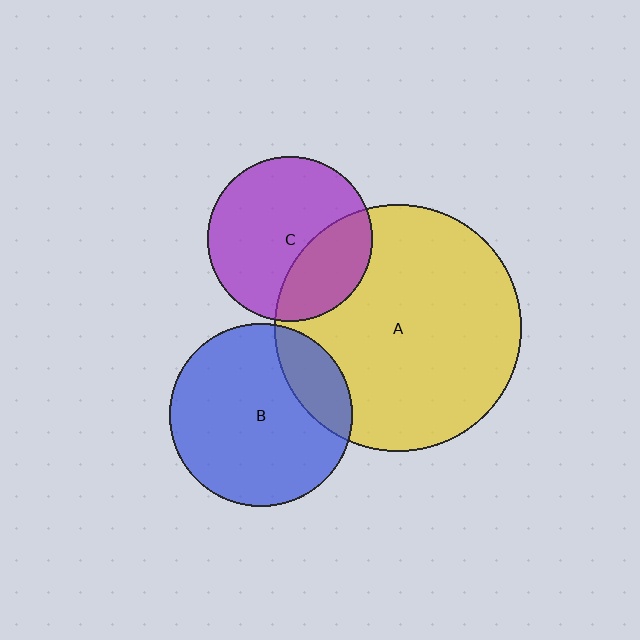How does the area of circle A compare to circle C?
Approximately 2.2 times.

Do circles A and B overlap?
Yes.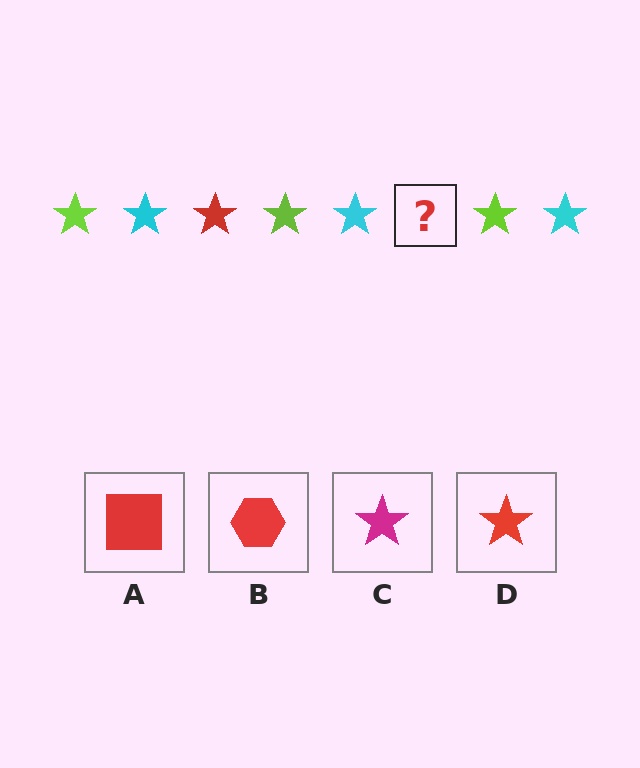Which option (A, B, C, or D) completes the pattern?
D.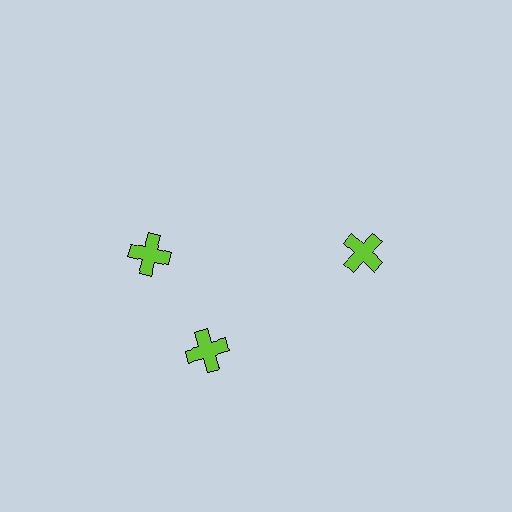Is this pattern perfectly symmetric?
No. The 3 lime crosses are arranged in a ring, but one element near the 11 o'clock position is rotated out of alignment along the ring, breaking the 3-fold rotational symmetry.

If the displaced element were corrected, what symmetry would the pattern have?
It would have 3-fold rotational symmetry — the pattern would map onto itself every 120 degrees.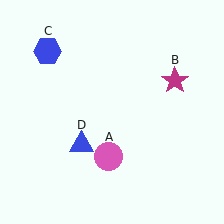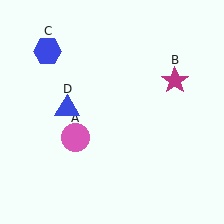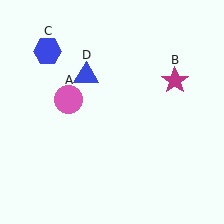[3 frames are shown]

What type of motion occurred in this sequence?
The pink circle (object A), blue triangle (object D) rotated clockwise around the center of the scene.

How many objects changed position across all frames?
2 objects changed position: pink circle (object A), blue triangle (object D).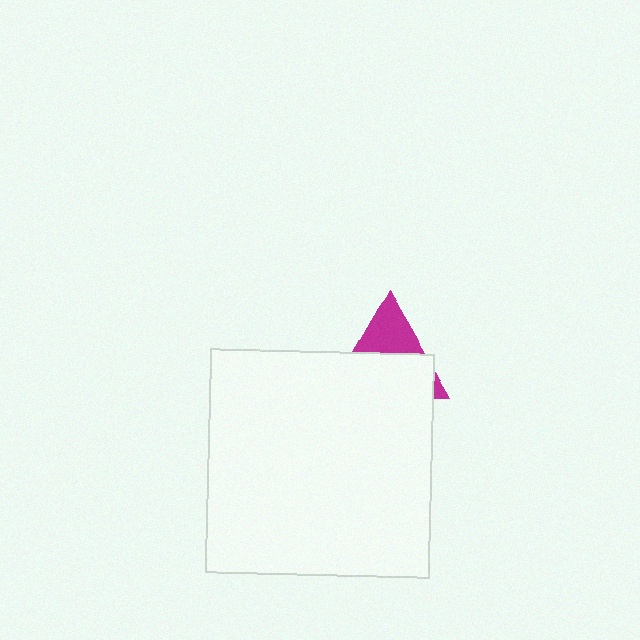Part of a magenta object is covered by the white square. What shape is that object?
It is a triangle.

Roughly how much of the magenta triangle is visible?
A small part of it is visible (roughly 38%).